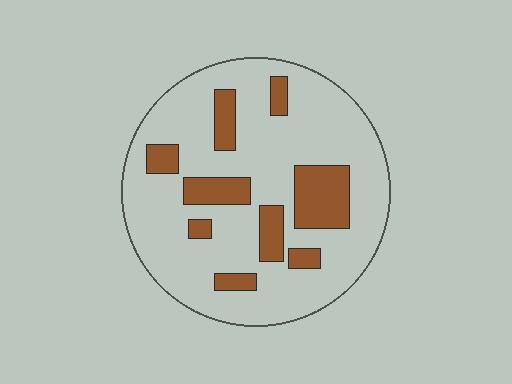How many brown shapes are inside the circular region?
9.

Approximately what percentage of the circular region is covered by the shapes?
Approximately 20%.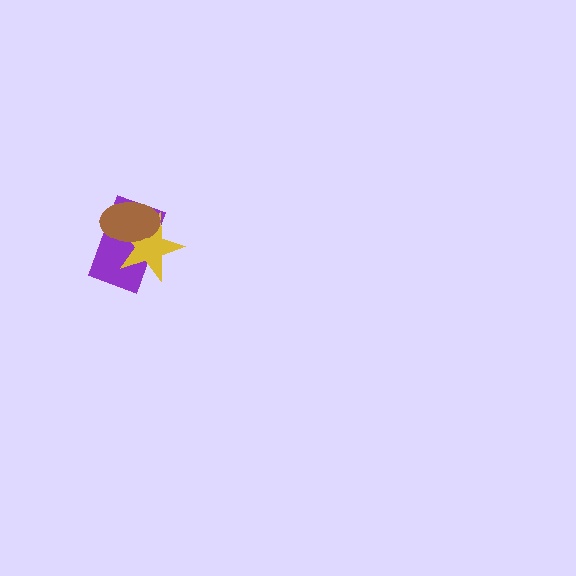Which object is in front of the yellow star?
The brown ellipse is in front of the yellow star.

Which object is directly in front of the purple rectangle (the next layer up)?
The yellow star is directly in front of the purple rectangle.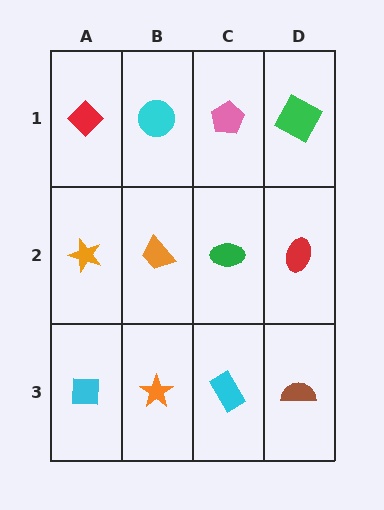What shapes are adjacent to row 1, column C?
A green ellipse (row 2, column C), a cyan circle (row 1, column B), a green square (row 1, column D).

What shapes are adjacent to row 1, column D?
A red ellipse (row 2, column D), a pink pentagon (row 1, column C).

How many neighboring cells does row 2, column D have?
3.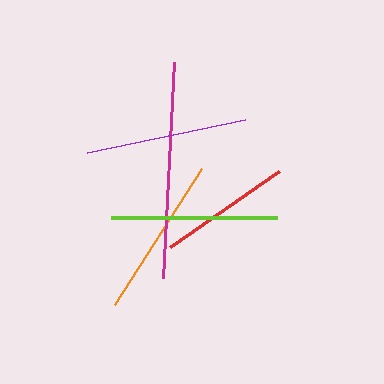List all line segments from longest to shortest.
From longest to shortest: magenta, lime, purple, orange, red.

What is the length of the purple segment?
The purple segment is approximately 161 pixels long.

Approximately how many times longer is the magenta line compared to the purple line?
The magenta line is approximately 1.3 times the length of the purple line.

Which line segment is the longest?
The magenta line is the longest at approximately 217 pixels.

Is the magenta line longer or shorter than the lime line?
The magenta line is longer than the lime line.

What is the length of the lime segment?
The lime segment is approximately 166 pixels long.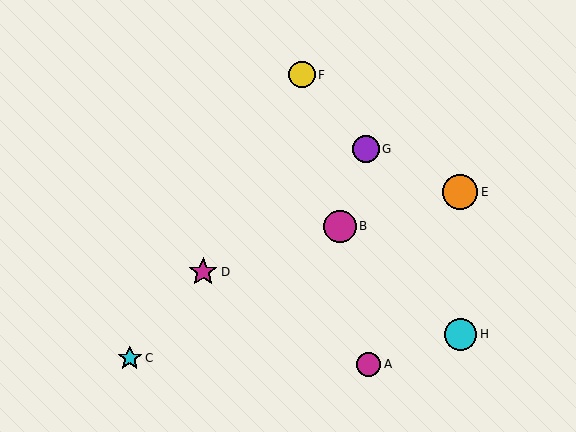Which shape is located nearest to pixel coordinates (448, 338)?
The cyan circle (labeled H) at (461, 334) is nearest to that location.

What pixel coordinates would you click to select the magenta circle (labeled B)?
Click at (340, 226) to select the magenta circle B.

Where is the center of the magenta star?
The center of the magenta star is at (203, 272).